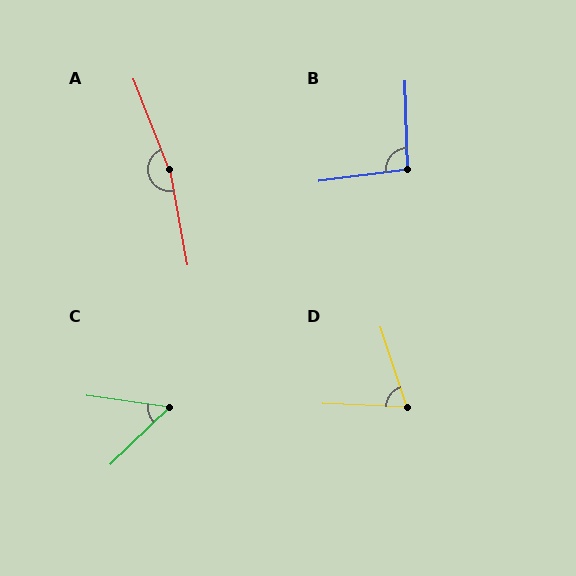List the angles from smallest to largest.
C (53°), D (69°), B (96°), A (169°).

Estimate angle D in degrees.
Approximately 69 degrees.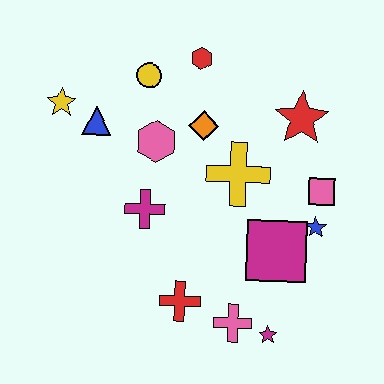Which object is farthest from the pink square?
The yellow star is farthest from the pink square.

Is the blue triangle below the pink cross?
No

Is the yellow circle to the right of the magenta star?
No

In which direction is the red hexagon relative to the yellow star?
The red hexagon is to the right of the yellow star.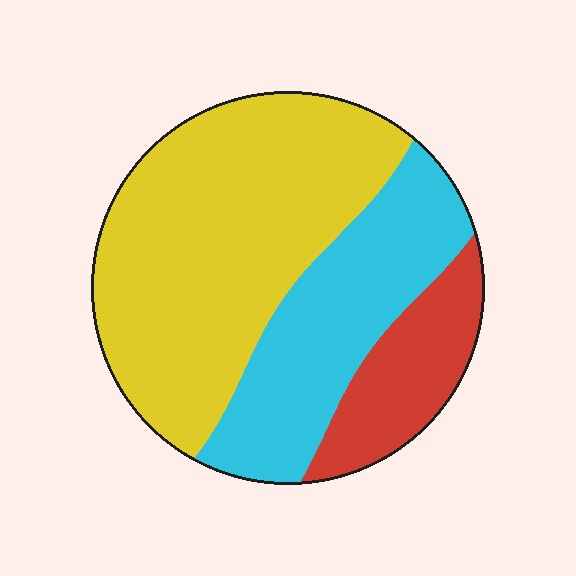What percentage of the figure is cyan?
Cyan covers 30% of the figure.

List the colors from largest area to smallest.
From largest to smallest: yellow, cyan, red.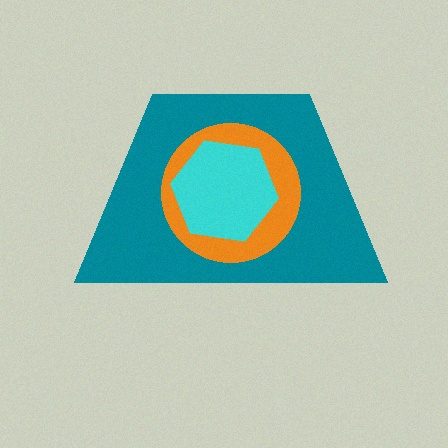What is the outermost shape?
The teal trapezoid.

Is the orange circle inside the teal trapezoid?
Yes.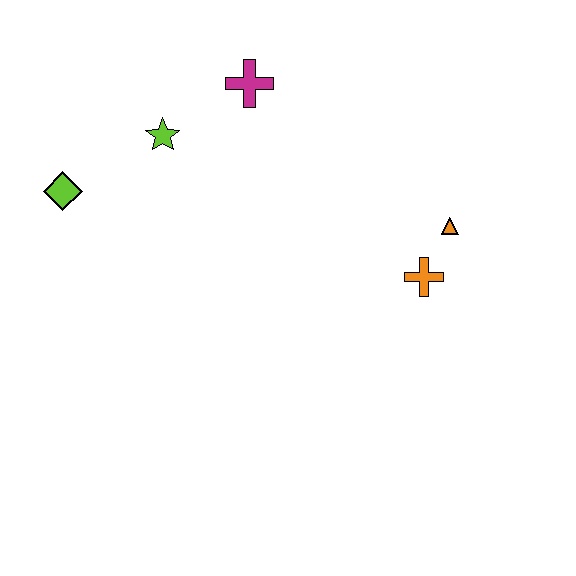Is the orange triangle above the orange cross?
Yes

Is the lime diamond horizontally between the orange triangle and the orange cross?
No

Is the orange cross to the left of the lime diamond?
No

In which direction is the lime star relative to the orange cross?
The lime star is to the left of the orange cross.